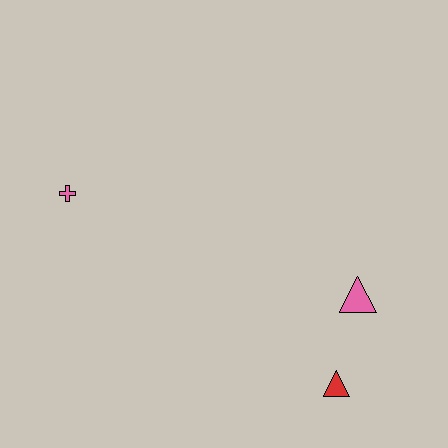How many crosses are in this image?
There is 1 cross.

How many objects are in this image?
There are 3 objects.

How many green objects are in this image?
There are no green objects.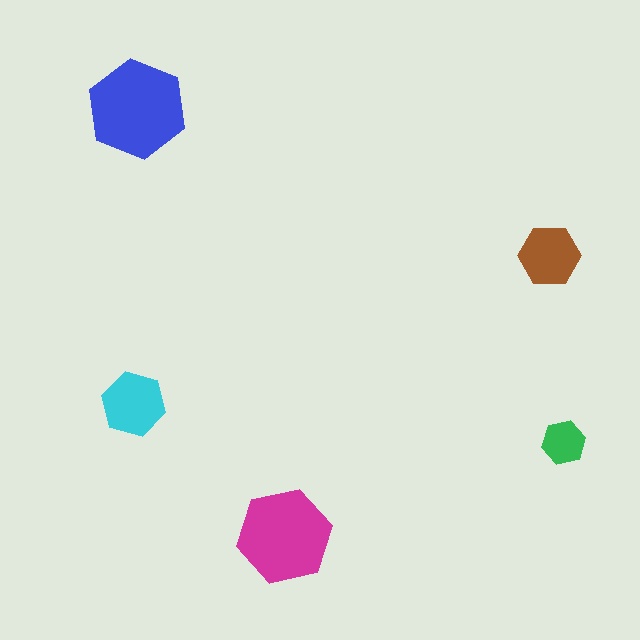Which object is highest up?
The blue hexagon is topmost.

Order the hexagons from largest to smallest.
the blue one, the magenta one, the cyan one, the brown one, the green one.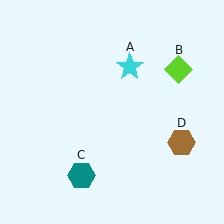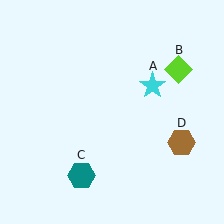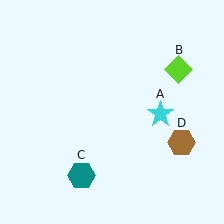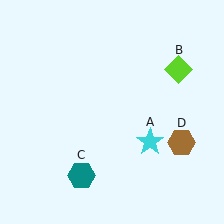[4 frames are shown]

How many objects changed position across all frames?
1 object changed position: cyan star (object A).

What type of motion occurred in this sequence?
The cyan star (object A) rotated clockwise around the center of the scene.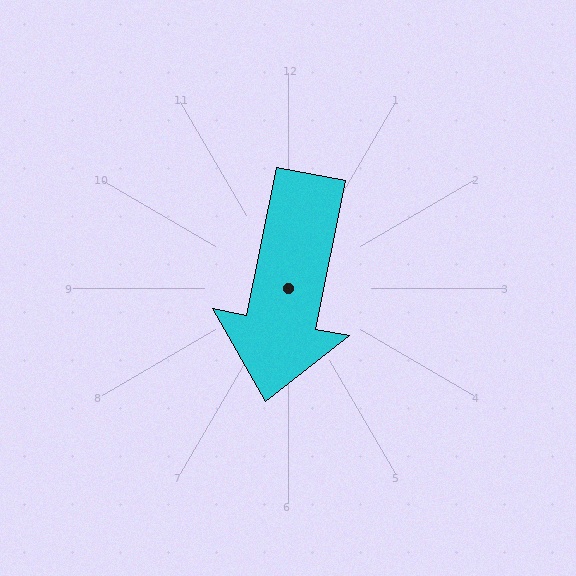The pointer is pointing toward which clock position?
Roughly 6 o'clock.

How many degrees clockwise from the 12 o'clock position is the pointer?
Approximately 191 degrees.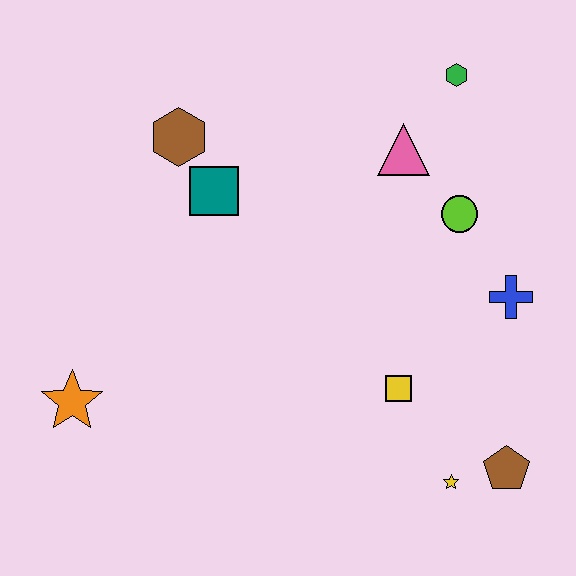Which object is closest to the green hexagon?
The pink triangle is closest to the green hexagon.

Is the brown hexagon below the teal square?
No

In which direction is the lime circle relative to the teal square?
The lime circle is to the right of the teal square.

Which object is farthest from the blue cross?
The orange star is farthest from the blue cross.